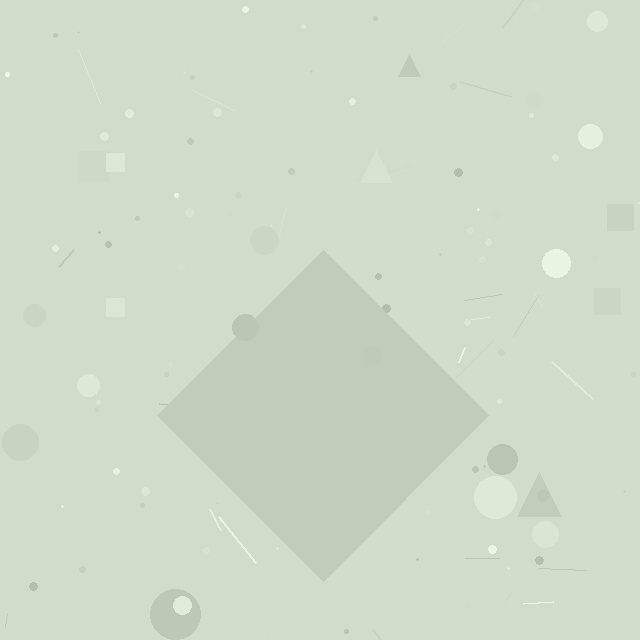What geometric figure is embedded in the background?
A diamond is embedded in the background.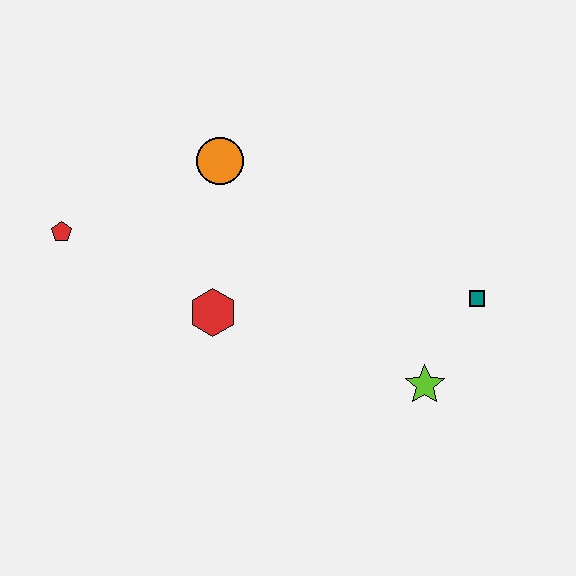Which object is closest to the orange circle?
The red hexagon is closest to the orange circle.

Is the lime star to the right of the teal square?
No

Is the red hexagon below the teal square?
Yes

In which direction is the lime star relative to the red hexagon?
The lime star is to the right of the red hexagon.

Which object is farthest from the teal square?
The red pentagon is farthest from the teal square.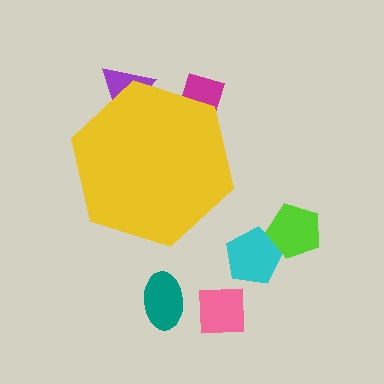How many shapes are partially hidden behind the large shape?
2 shapes are partially hidden.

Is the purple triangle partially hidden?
Yes, the purple triangle is partially hidden behind the yellow hexagon.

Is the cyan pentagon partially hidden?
No, the cyan pentagon is fully visible.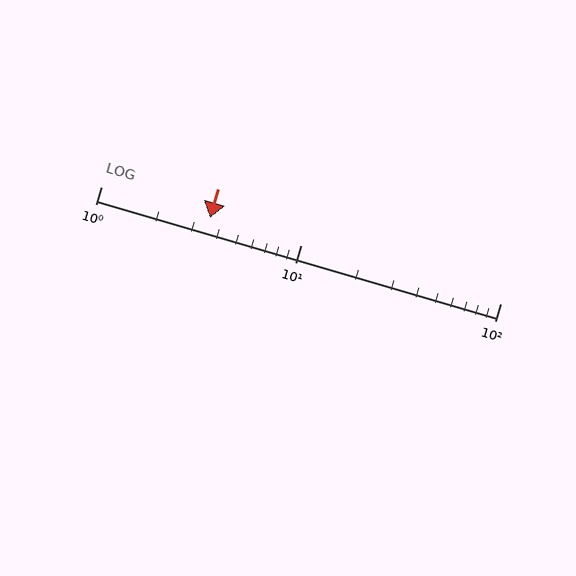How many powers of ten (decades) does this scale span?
The scale spans 2 decades, from 1 to 100.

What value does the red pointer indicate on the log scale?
The pointer indicates approximately 3.5.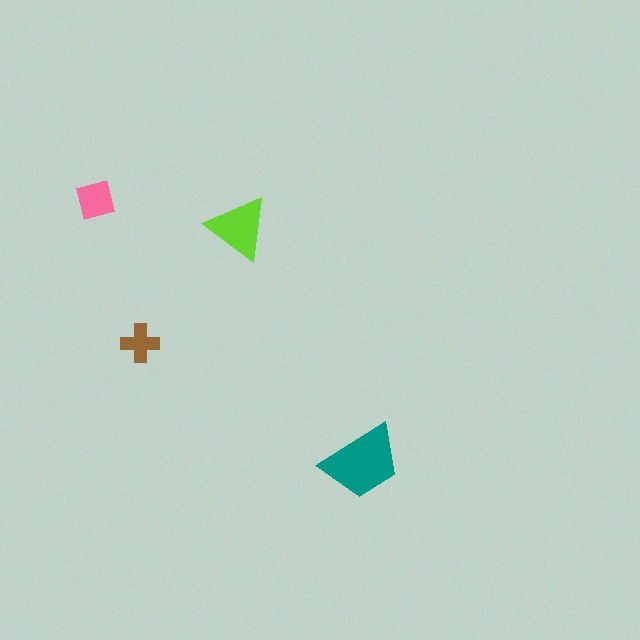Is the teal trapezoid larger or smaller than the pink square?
Larger.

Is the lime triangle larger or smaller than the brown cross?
Larger.